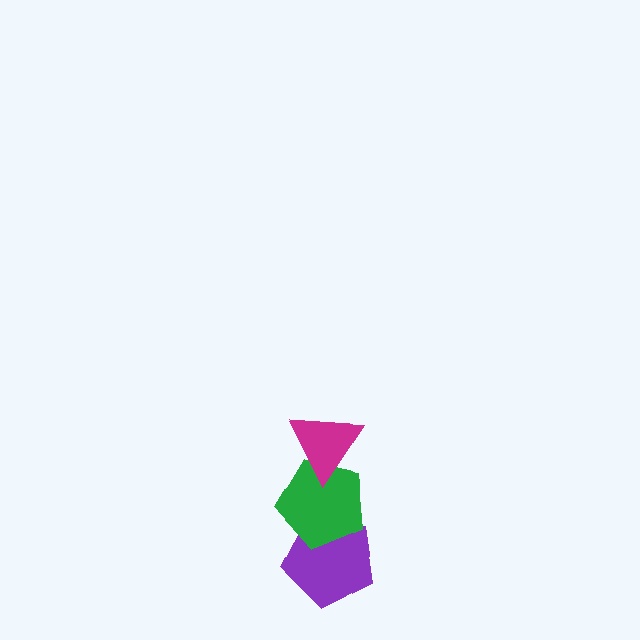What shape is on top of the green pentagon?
The magenta triangle is on top of the green pentagon.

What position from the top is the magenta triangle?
The magenta triangle is 1st from the top.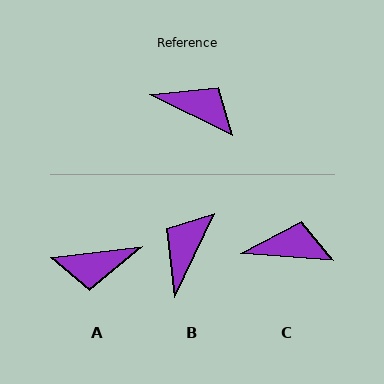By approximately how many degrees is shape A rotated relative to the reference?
Approximately 147 degrees clockwise.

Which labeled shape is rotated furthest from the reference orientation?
A, about 147 degrees away.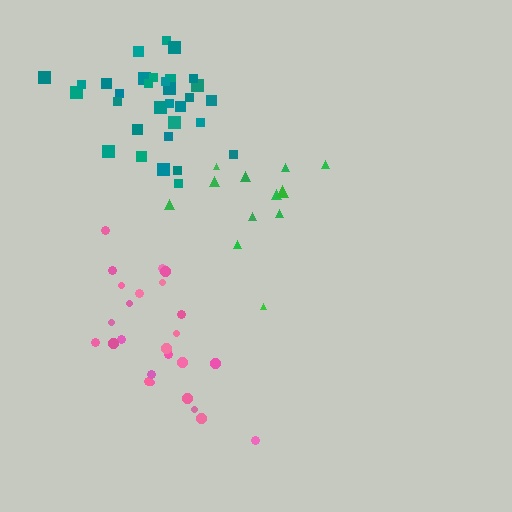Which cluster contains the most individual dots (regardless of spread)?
Teal (33).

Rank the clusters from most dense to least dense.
teal, pink, green.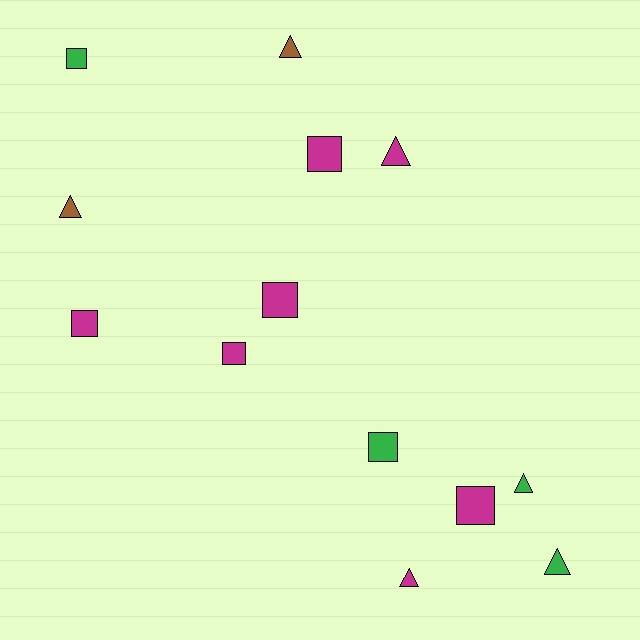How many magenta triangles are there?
There are 2 magenta triangles.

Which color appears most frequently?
Magenta, with 7 objects.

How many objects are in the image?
There are 13 objects.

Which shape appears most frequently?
Square, with 7 objects.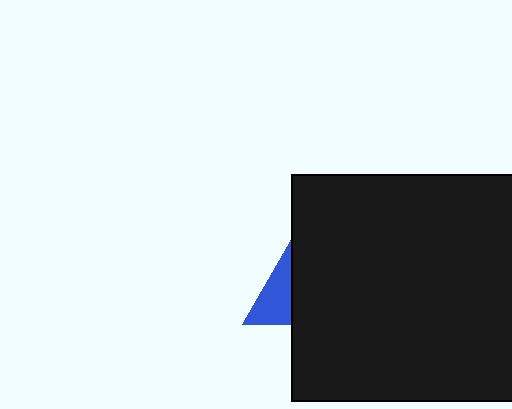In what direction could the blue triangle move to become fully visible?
The blue triangle could move left. That would shift it out from behind the black square entirely.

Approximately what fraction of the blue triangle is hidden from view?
Roughly 66% of the blue triangle is hidden behind the black square.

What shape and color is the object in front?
The object in front is a black square.